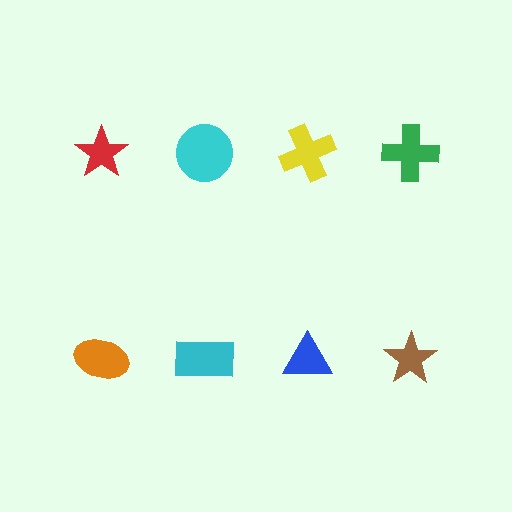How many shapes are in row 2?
4 shapes.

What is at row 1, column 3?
A yellow cross.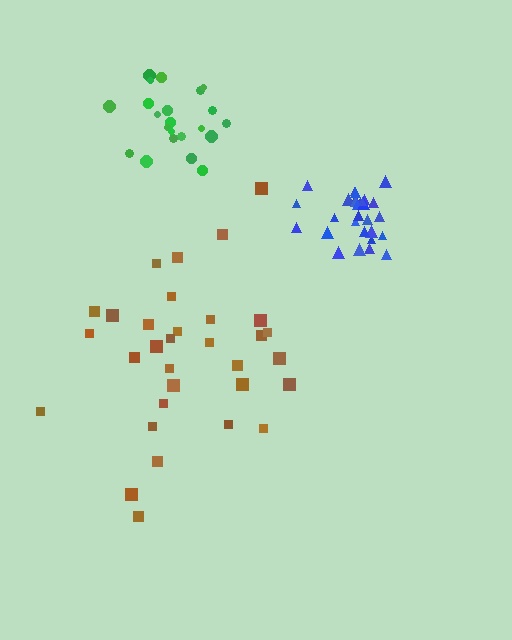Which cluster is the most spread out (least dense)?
Brown.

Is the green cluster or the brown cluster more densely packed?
Green.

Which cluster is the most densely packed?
Blue.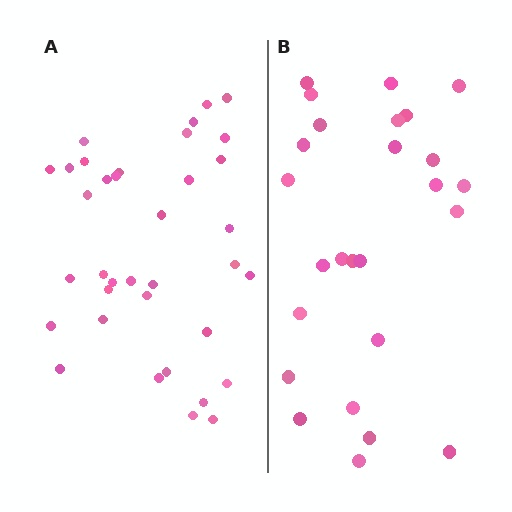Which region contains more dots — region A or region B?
Region A (the left region) has more dots.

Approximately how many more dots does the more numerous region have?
Region A has roughly 10 or so more dots than region B.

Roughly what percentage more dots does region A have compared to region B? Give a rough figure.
About 40% more.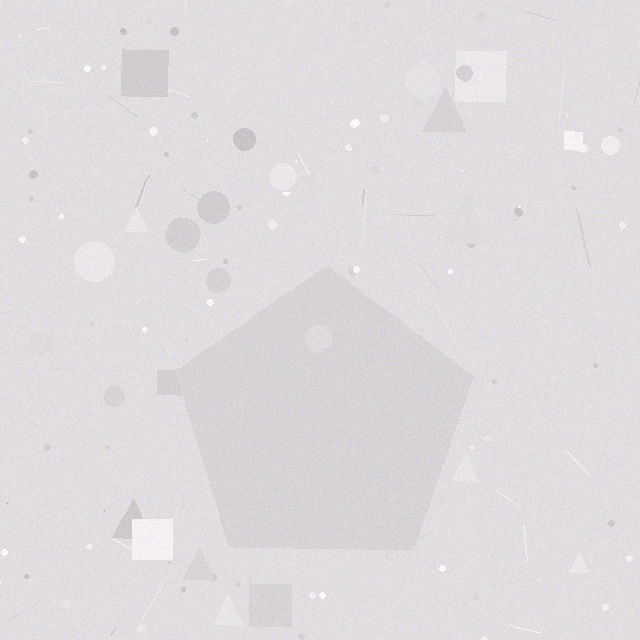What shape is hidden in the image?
A pentagon is hidden in the image.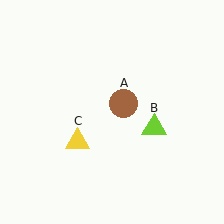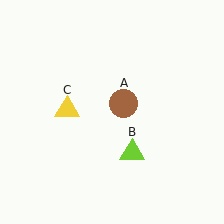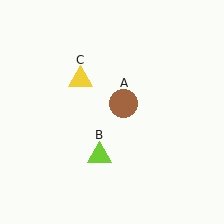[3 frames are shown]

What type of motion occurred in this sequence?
The lime triangle (object B), yellow triangle (object C) rotated clockwise around the center of the scene.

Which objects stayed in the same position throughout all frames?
Brown circle (object A) remained stationary.